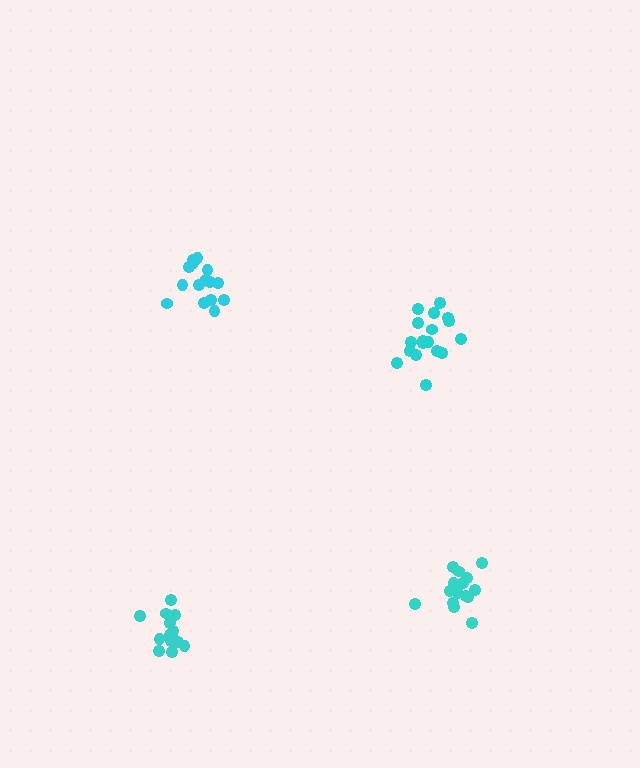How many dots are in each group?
Group 1: 18 dots, Group 2: 14 dots, Group 3: 15 dots, Group 4: 16 dots (63 total).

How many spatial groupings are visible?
There are 4 spatial groupings.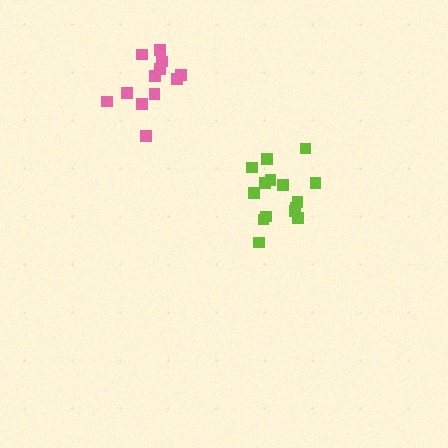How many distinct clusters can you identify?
There are 2 distinct clusters.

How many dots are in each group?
Group 1: 12 dots, Group 2: 15 dots (27 total).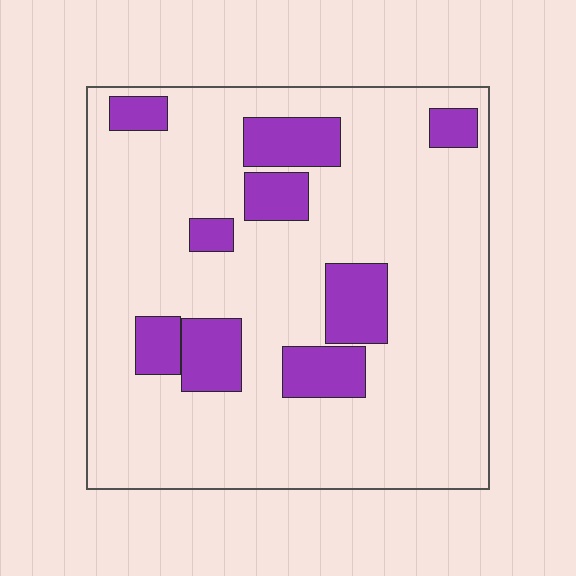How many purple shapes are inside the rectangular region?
9.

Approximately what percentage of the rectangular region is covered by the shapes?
Approximately 20%.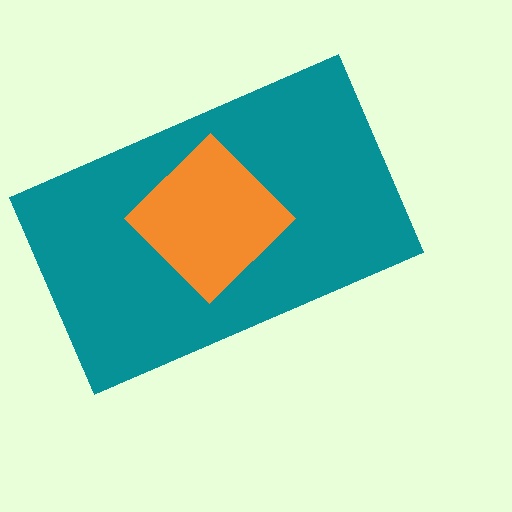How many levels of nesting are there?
2.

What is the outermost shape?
The teal rectangle.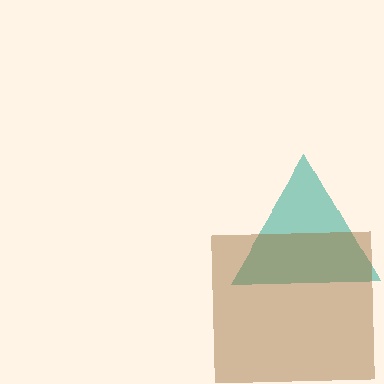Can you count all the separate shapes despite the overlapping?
Yes, there are 2 separate shapes.